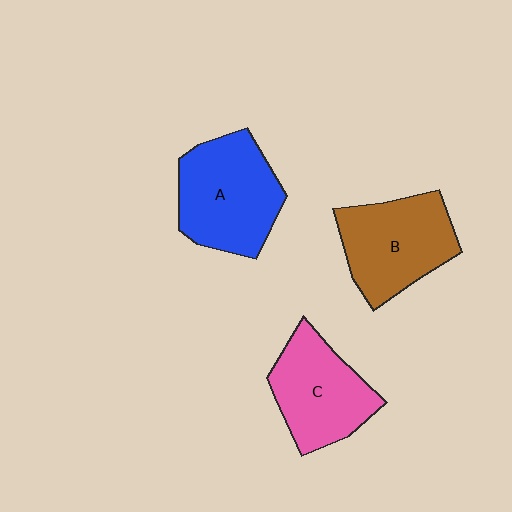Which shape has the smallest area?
Shape C (pink).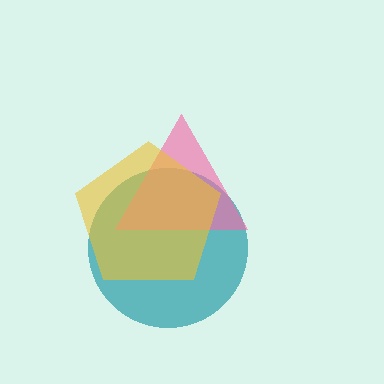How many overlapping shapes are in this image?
There are 3 overlapping shapes in the image.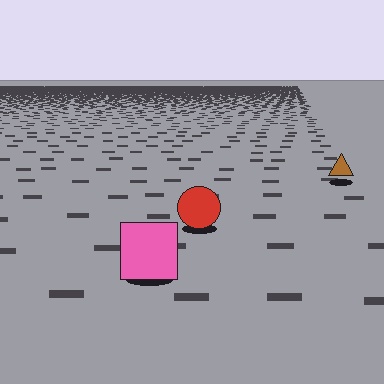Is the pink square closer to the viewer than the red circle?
Yes. The pink square is closer — you can tell from the texture gradient: the ground texture is coarser near it.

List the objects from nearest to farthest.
From nearest to farthest: the pink square, the red circle, the brown triangle.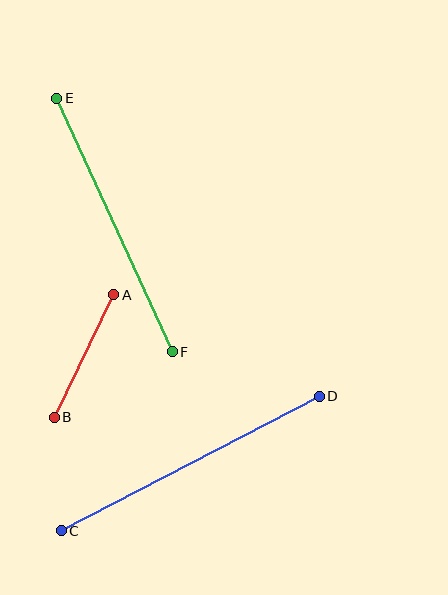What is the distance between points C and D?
The distance is approximately 291 pixels.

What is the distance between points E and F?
The distance is approximately 279 pixels.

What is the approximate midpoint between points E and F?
The midpoint is at approximately (115, 225) pixels.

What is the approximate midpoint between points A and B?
The midpoint is at approximately (84, 356) pixels.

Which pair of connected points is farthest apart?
Points C and D are farthest apart.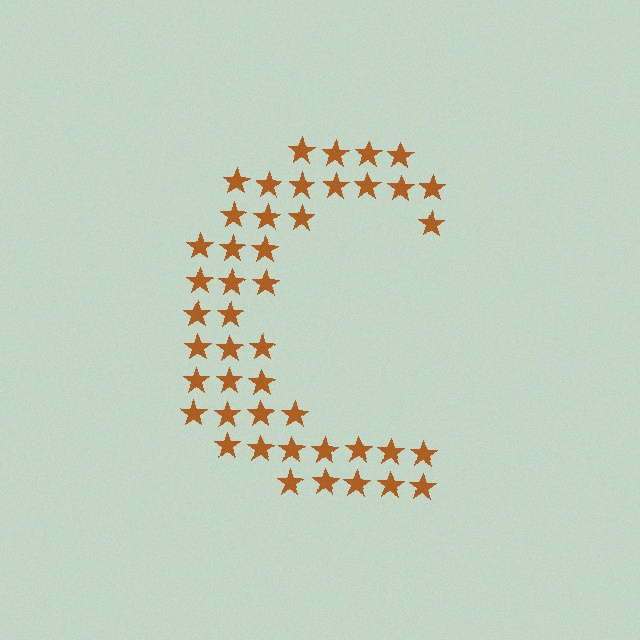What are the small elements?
The small elements are stars.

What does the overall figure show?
The overall figure shows the letter C.